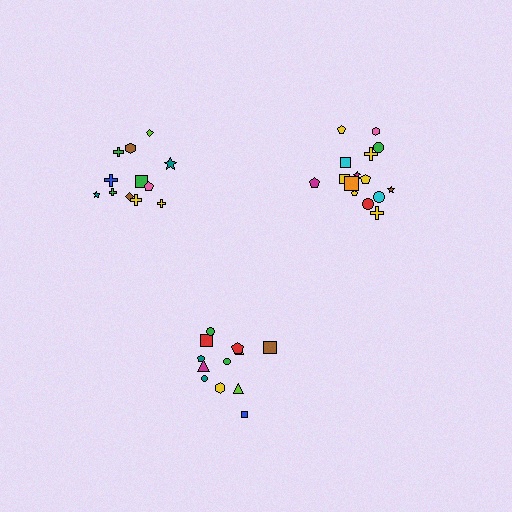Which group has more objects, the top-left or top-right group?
The top-right group.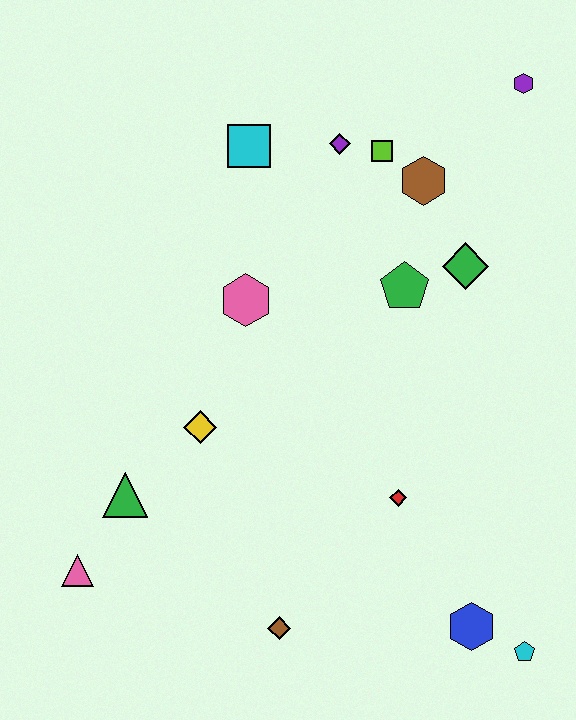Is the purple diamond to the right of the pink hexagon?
Yes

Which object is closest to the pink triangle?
The green triangle is closest to the pink triangle.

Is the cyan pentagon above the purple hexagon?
No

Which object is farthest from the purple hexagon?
The pink triangle is farthest from the purple hexagon.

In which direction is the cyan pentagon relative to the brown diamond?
The cyan pentagon is to the right of the brown diamond.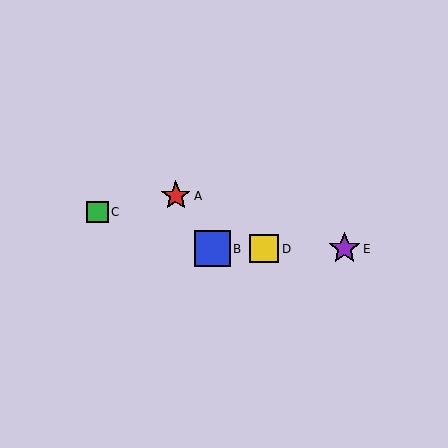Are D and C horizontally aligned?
No, D is at y≈249 and C is at y≈212.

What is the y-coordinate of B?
Object B is at y≈249.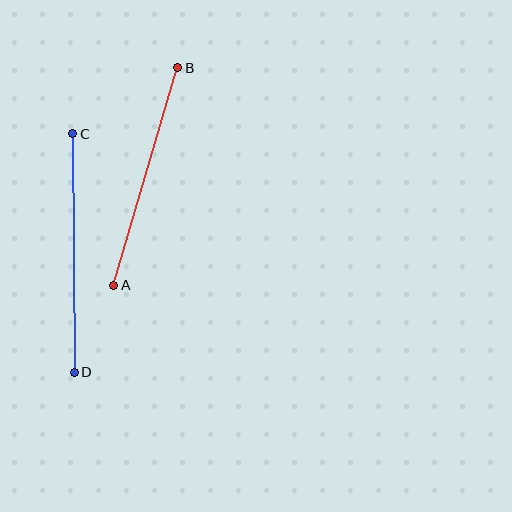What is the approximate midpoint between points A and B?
The midpoint is at approximately (146, 177) pixels.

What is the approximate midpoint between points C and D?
The midpoint is at approximately (73, 253) pixels.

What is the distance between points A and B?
The distance is approximately 227 pixels.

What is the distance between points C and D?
The distance is approximately 238 pixels.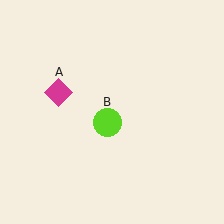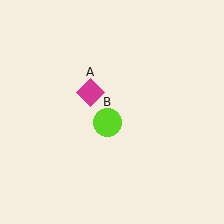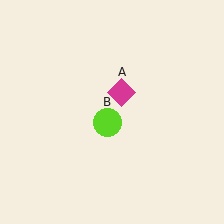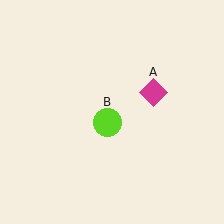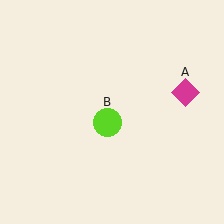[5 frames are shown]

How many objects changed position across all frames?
1 object changed position: magenta diamond (object A).